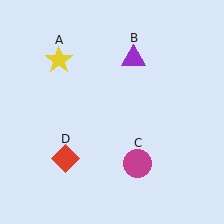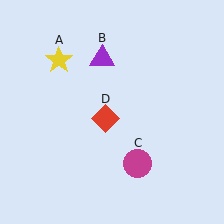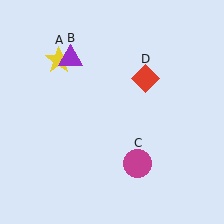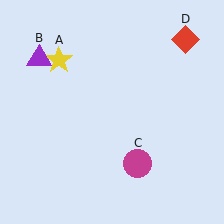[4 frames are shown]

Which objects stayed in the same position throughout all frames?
Yellow star (object A) and magenta circle (object C) remained stationary.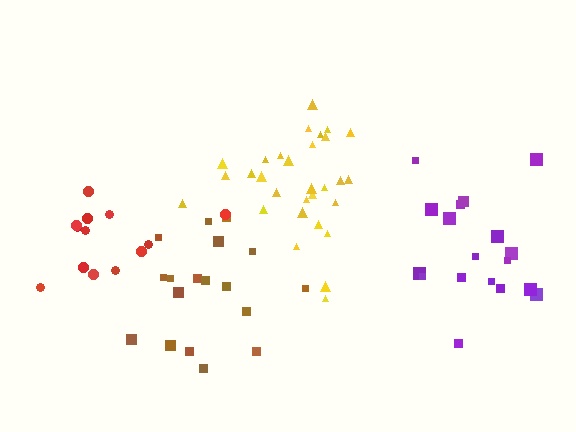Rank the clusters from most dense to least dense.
yellow, purple, red, brown.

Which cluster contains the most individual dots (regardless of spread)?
Yellow (30).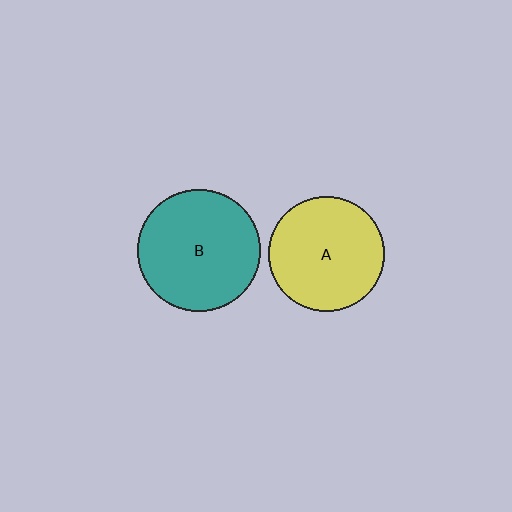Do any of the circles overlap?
No, none of the circles overlap.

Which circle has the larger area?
Circle B (teal).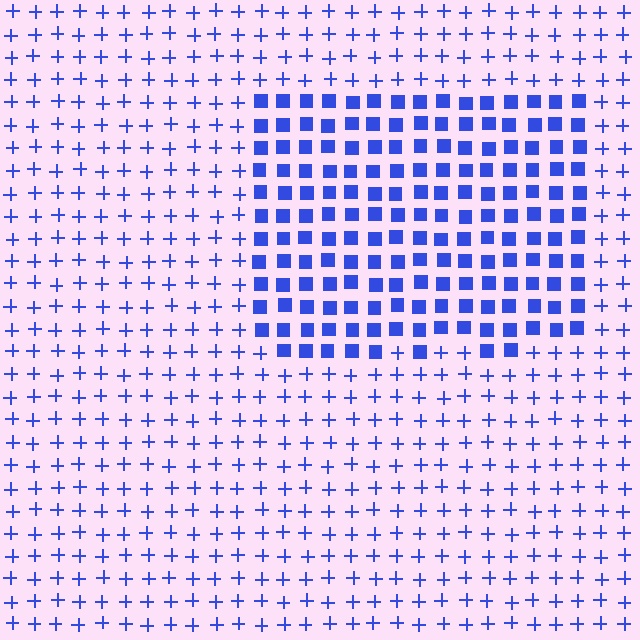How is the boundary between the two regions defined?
The boundary is defined by a change in element shape: squares inside vs. plus signs outside. All elements share the same color and spacing.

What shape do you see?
I see a rectangle.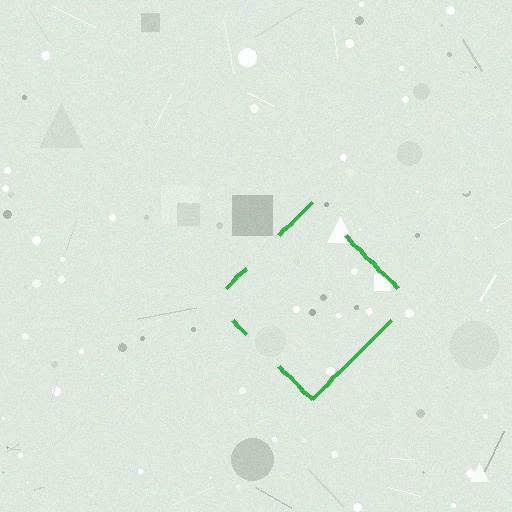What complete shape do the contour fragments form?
The contour fragments form a diamond.